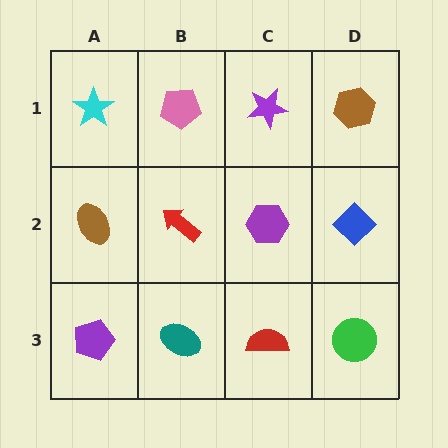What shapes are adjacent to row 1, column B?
A red arrow (row 2, column B), a cyan star (row 1, column A), a purple star (row 1, column C).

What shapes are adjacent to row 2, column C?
A purple star (row 1, column C), a red semicircle (row 3, column C), a red arrow (row 2, column B), a blue diamond (row 2, column D).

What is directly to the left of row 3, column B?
A purple pentagon.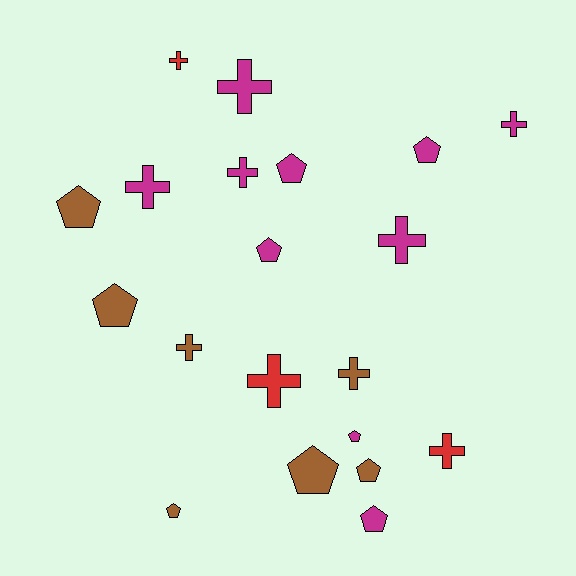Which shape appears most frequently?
Cross, with 10 objects.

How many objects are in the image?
There are 20 objects.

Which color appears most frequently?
Magenta, with 10 objects.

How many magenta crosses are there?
There are 5 magenta crosses.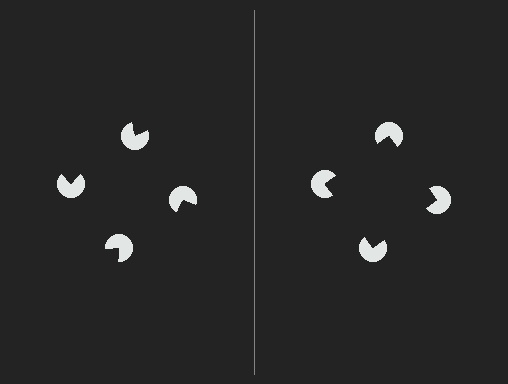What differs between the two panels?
The pac-man discs are positioned identically on both sides; only the wedge orientations differ. On the right they align to a square; on the left they are misaligned.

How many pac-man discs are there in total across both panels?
8 — 4 on each side.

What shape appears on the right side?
An illusory square.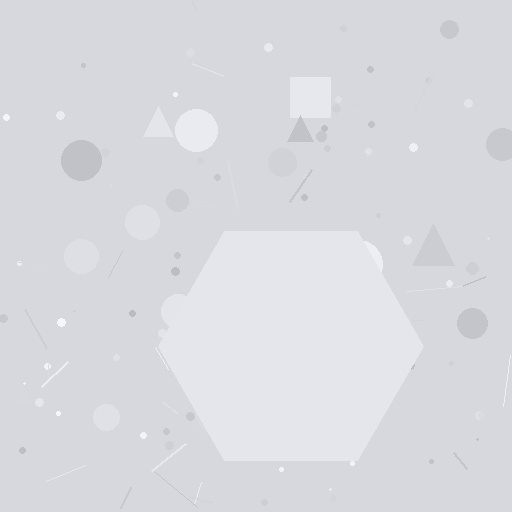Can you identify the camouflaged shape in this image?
The camouflaged shape is a hexagon.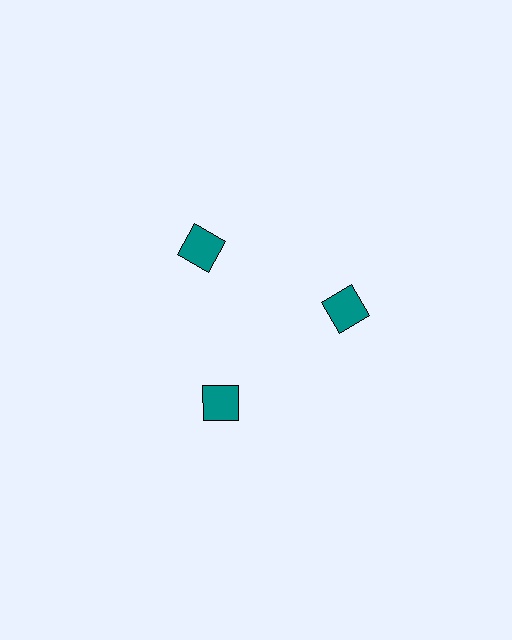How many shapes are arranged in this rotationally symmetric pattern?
There are 3 shapes, arranged in 3 groups of 1.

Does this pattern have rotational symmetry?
Yes, this pattern has 3-fold rotational symmetry. It looks the same after rotating 120 degrees around the center.